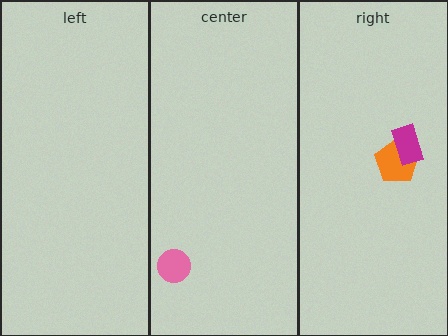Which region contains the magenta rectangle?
The right region.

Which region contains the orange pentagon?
The right region.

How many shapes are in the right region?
2.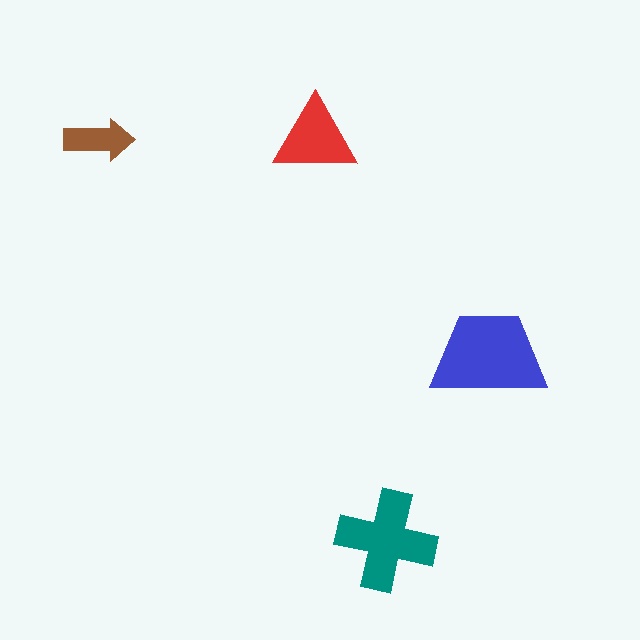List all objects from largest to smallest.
The blue trapezoid, the teal cross, the red triangle, the brown arrow.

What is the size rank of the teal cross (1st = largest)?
2nd.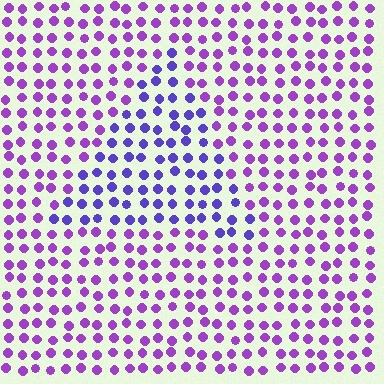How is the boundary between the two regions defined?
The boundary is defined purely by a slight shift in hue (about 32 degrees). Spacing, size, and orientation are identical on both sides.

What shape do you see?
I see a triangle.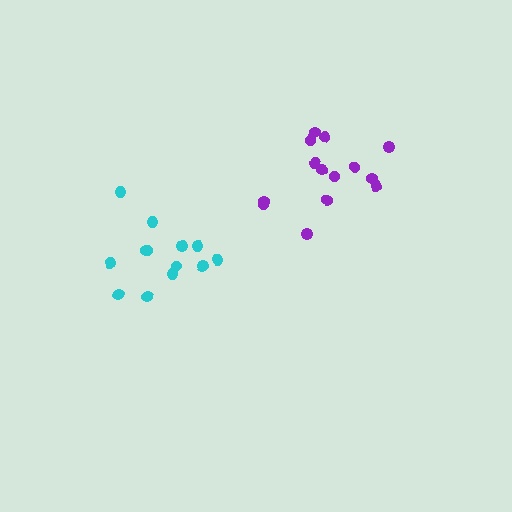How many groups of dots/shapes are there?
There are 2 groups.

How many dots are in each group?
Group 1: 13 dots, Group 2: 14 dots (27 total).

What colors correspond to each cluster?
The clusters are colored: cyan, purple.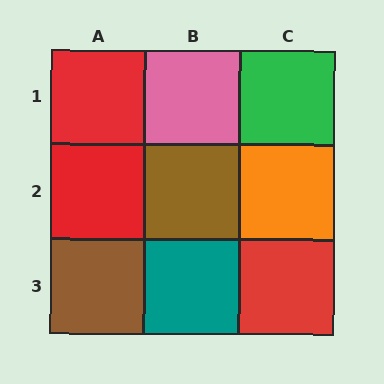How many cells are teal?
1 cell is teal.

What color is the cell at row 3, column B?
Teal.